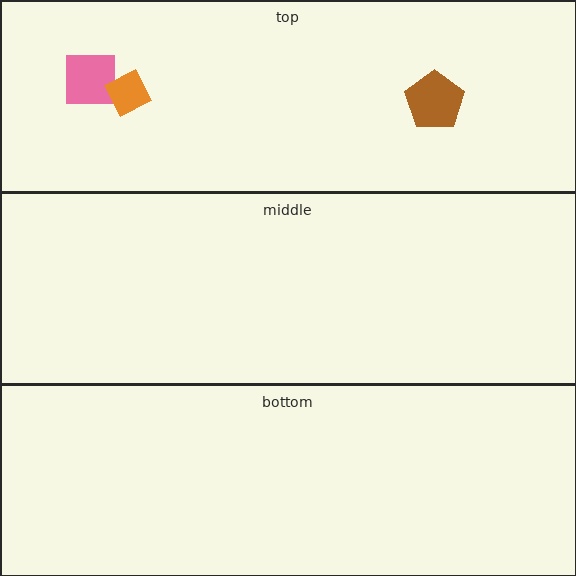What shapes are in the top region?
The brown pentagon, the pink square, the orange diamond.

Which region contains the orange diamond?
The top region.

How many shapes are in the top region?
3.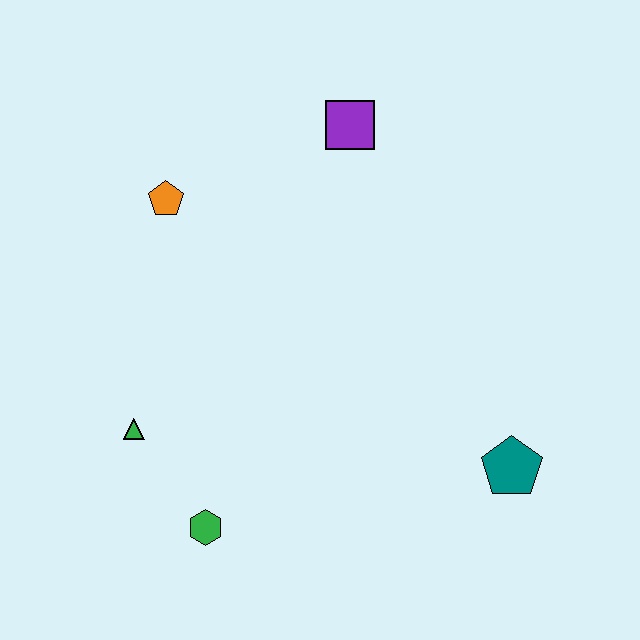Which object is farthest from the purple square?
The green hexagon is farthest from the purple square.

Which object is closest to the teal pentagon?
The green hexagon is closest to the teal pentagon.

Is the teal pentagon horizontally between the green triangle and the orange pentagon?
No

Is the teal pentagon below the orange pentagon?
Yes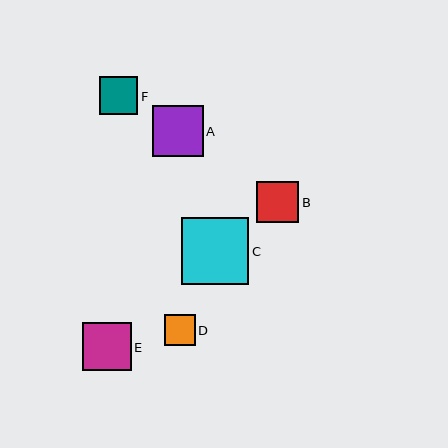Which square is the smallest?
Square D is the smallest with a size of approximately 31 pixels.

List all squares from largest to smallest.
From largest to smallest: C, A, E, B, F, D.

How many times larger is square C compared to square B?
Square C is approximately 1.6 times the size of square B.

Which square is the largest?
Square C is the largest with a size of approximately 67 pixels.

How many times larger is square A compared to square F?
Square A is approximately 1.3 times the size of square F.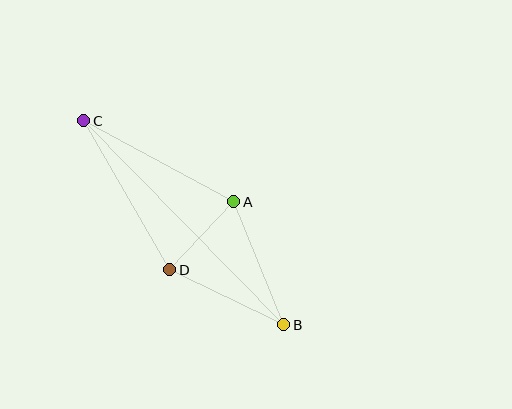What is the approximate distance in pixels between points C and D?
The distance between C and D is approximately 172 pixels.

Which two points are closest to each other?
Points A and D are closest to each other.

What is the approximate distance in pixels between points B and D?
The distance between B and D is approximately 126 pixels.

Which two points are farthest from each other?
Points B and C are farthest from each other.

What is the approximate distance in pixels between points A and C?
The distance between A and C is approximately 170 pixels.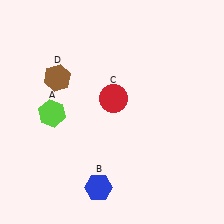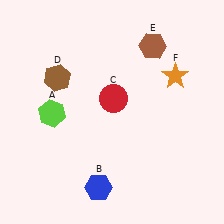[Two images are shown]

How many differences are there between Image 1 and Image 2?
There are 2 differences between the two images.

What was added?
A brown hexagon (E), an orange star (F) were added in Image 2.